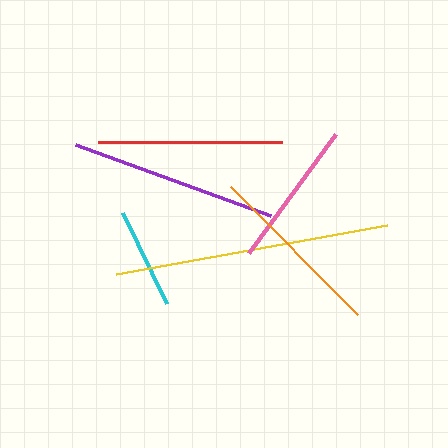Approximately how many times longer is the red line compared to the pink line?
The red line is approximately 1.2 times the length of the pink line.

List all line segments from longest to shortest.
From longest to shortest: yellow, purple, red, orange, pink, cyan.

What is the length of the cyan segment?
The cyan segment is approximately 101 pixels long.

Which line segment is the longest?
The yellow line is the longest at approximately 275 pixels.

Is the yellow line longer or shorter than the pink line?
The yellow line is longer than the pink line.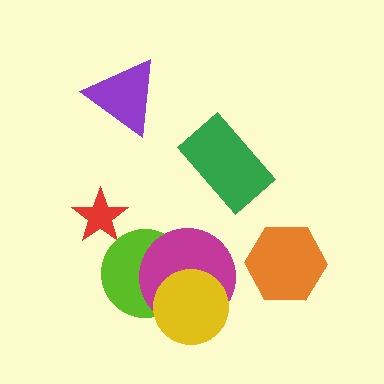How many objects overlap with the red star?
0 objects overlap with the red star.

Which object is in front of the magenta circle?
The yellow circle is in front of the magenta circle.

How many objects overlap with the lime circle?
2 objects overlap with the lime circle.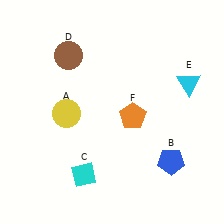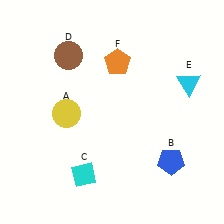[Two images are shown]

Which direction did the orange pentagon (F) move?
The orange pentagon (F) moved up.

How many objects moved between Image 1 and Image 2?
1 object moved between the two images.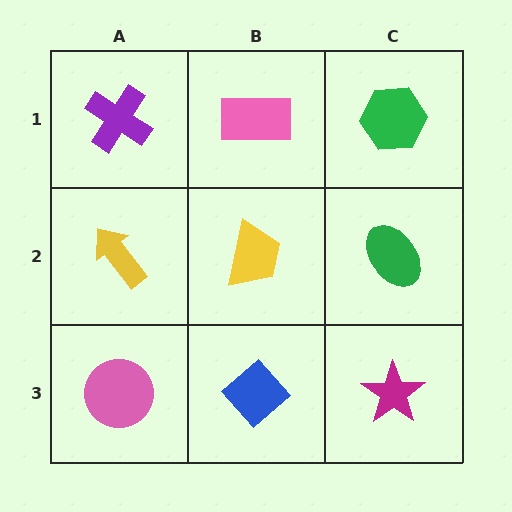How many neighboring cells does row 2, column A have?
3.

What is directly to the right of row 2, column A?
A yellow trapezoid.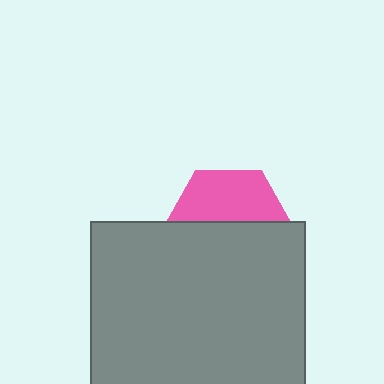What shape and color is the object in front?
The object in front is a gray square.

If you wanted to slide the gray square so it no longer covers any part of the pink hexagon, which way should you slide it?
Slide it down — that is the most direct way to separate the two shapes.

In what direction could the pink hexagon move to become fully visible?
The pink hexagon could move up. That would shift it out from behind the gray square entirely.